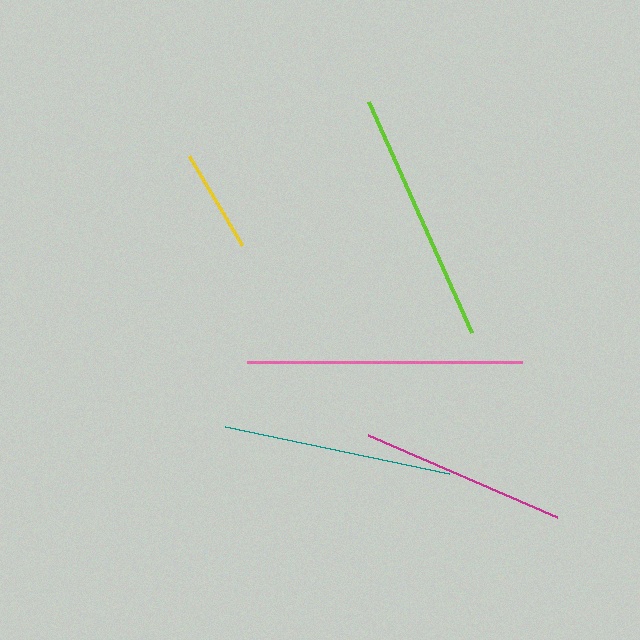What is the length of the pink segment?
The pink segment is approximately 275 pixels long.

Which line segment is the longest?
The pink line is the longest at approximately 275 pixels.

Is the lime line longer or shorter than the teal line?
The lime line is longer than the teal line.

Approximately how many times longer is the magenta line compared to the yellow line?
The magenta line is approximately 2.0 times the length of the yellow line.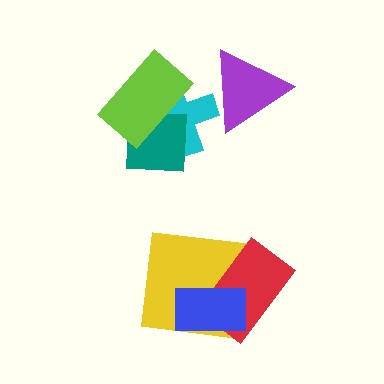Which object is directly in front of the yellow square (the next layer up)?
The red rectangle is directly in front of the yellow square.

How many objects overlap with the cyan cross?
3 objects overlap with the cyan cross.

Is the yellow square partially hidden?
Yes, it is partially covered by another shape.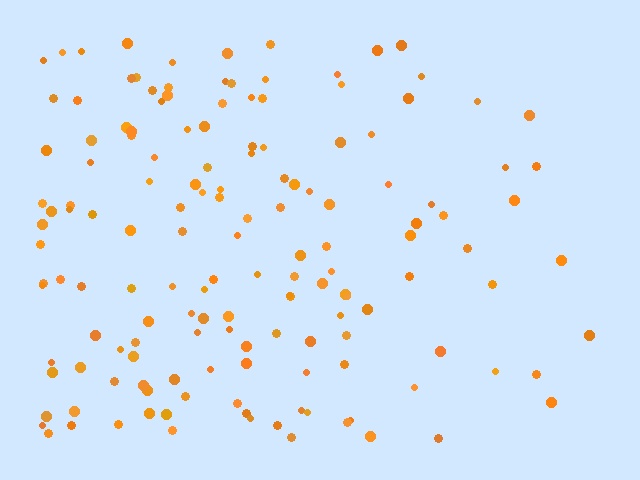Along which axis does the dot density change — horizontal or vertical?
Horizontal.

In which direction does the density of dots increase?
From right to left, with the left side densest.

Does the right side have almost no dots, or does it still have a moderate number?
Still a moderate number, just noticeably fewer than the left.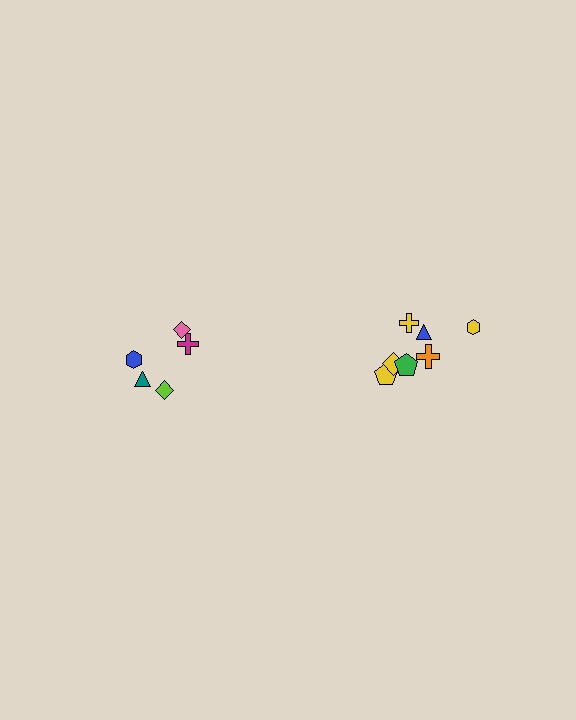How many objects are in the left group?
There are 5 objects.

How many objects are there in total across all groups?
There are 12 objects.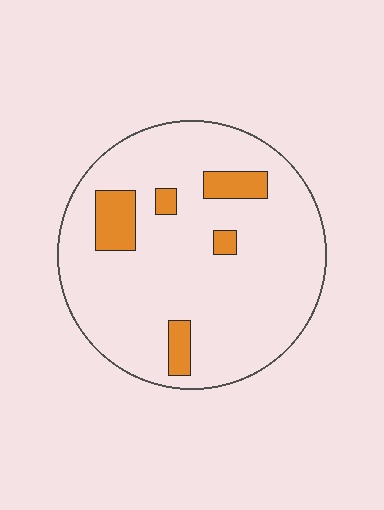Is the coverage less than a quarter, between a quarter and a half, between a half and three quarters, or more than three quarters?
Less than a quarter.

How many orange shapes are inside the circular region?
5.